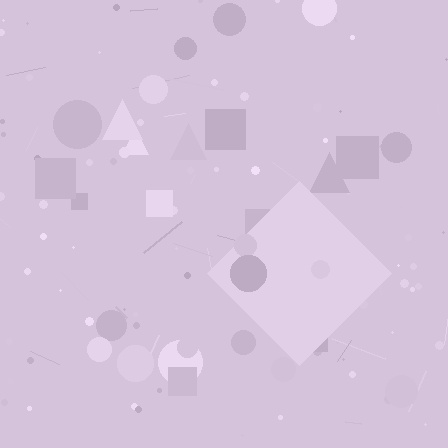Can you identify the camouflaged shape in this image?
The camouflaged shape is a diamond.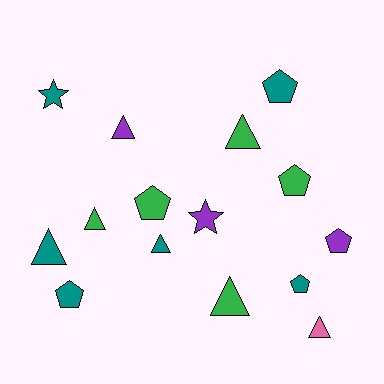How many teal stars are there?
There is 1 teal star.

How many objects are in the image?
There are 15 objects.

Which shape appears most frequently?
Triangle, with 7 objects.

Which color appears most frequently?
Teal, with 6 objects.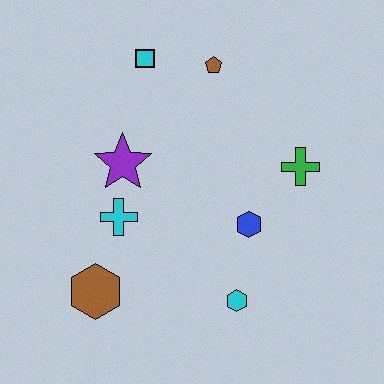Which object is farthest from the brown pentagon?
The brown hexagon is farthest from the brown pentagon.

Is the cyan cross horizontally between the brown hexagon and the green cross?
Yes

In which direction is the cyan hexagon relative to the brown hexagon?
The cyan hexagon is to the right of the brown hexagon.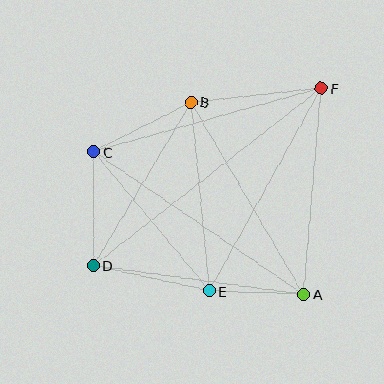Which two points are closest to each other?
Points A and E are closest to each other.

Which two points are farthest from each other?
Points D and F are farthest from each other.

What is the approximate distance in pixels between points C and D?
The distance between C and D is approximately 113 pixels.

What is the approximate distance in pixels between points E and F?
The distance between E and F is approximately 231 pixels.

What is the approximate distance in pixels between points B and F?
The distance between B and F is approximately 131 pixels.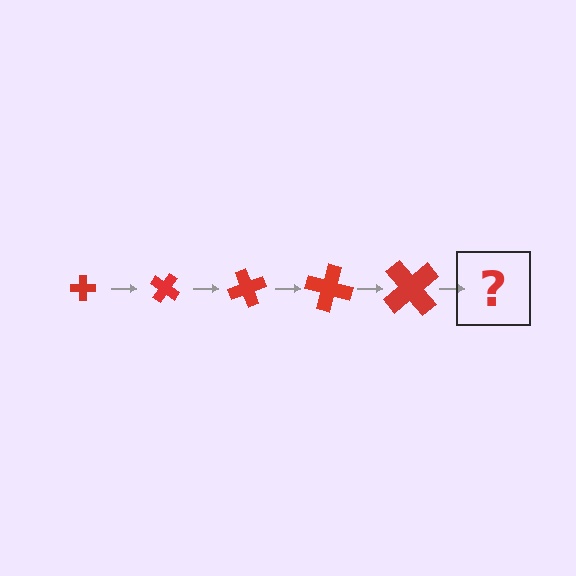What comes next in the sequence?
The next element should be a cross, larger than the previous one and rotated 175 degrees from the start.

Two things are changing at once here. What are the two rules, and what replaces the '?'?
The two rules are that the cross grows larger each step and it rotates 35 degrees each step. The '?' should be a cross, larger than the previous one and rotated 175 degrees from the start.